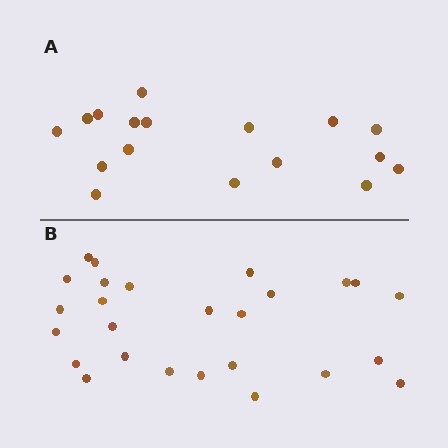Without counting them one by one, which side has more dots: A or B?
Region B (the bottom region) has more dots.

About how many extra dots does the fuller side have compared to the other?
Region B has roughly 8 or so more dots than region A.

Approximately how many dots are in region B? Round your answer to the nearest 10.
About 30 dots. (The exact count is 26, which rounds to 30.)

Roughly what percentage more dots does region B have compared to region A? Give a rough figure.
About 55% more.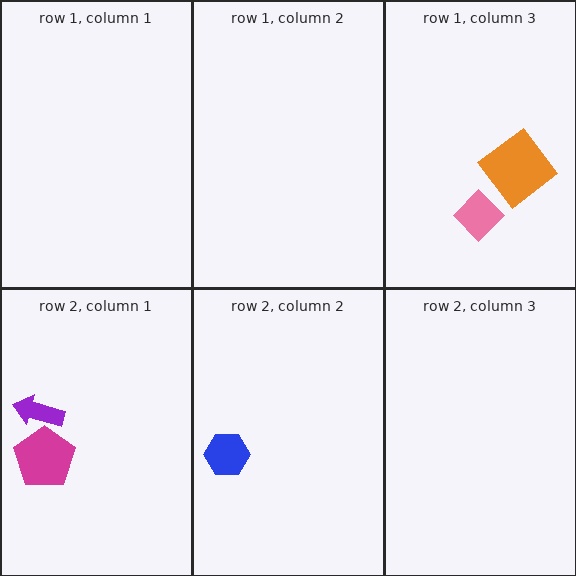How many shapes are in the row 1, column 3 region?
2.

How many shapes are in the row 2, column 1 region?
2.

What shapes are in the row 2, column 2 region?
The blue hexagon.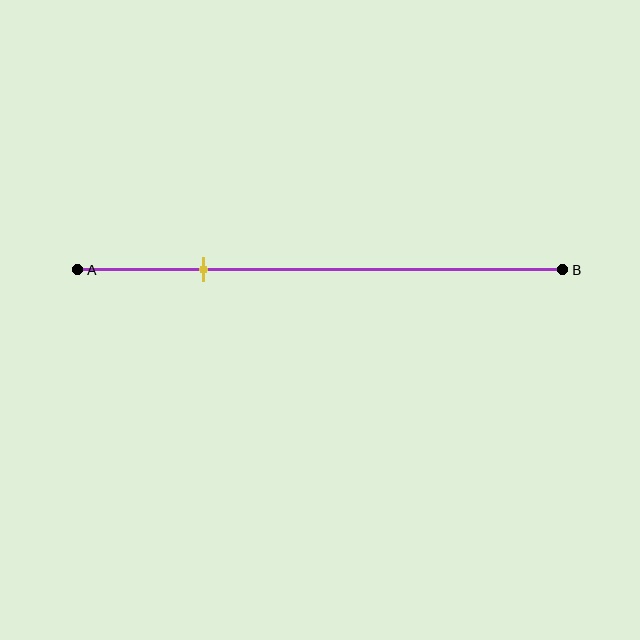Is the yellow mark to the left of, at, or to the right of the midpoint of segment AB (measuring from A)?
The yellow mark is to the left of the midpoint of segment AB.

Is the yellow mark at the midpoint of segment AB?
No, the mark is at about 25% from A, not at the 50% midpoint.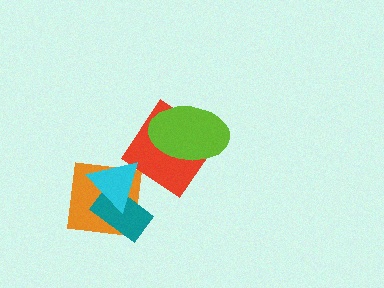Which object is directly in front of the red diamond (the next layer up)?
The cyan triangle is directly in front of the red diamond.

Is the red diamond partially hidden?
Yes, it is partially covered by another shape.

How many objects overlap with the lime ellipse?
1 object overlaps with the lime ellipse.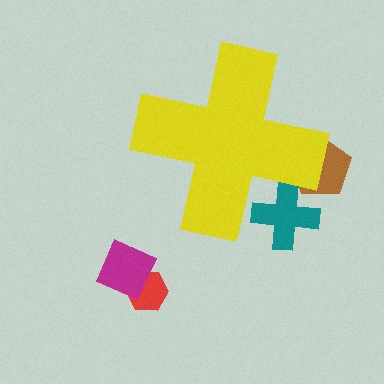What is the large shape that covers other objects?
A yellow cross.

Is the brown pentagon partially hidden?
Yes, the brown pentagon is partially hidden behind the yellow cross.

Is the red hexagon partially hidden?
No, the red hexagon is fully visible.